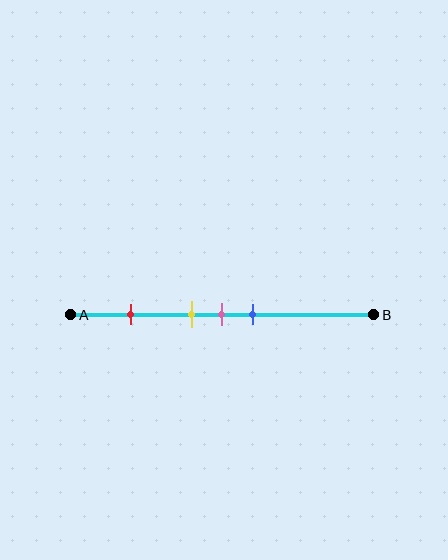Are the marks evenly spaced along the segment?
No, the marks are not evenly spaced.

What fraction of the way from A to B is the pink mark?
The pink mark is approximately 50% (0.5) of the way from A to B.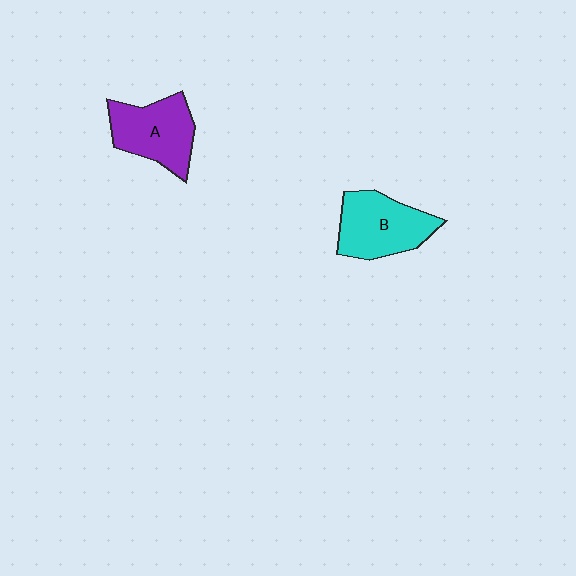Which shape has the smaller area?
Shape A (purple).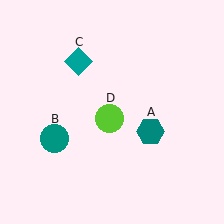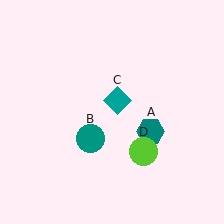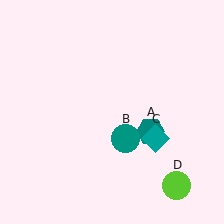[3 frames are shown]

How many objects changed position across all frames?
3 objects changed position: teal circle (object B), teal diamond (object C), lime circle (object D).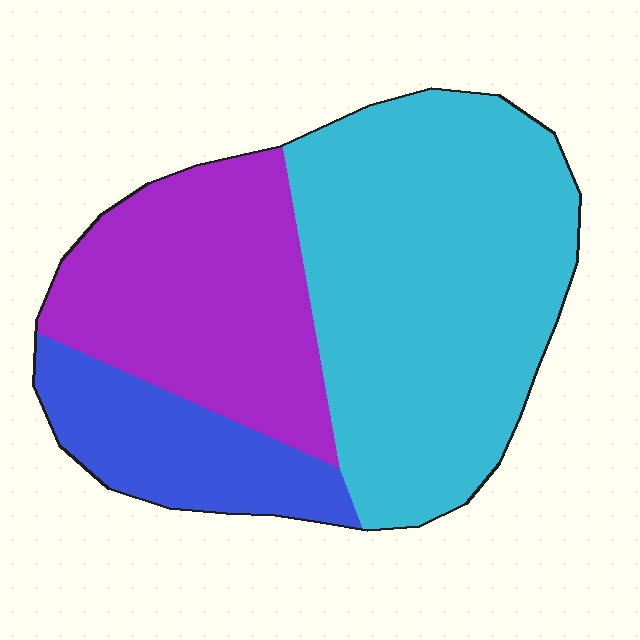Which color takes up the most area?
Cyan, at roughly 50%.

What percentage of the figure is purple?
Purple takes up about one third (1/3) of the figure.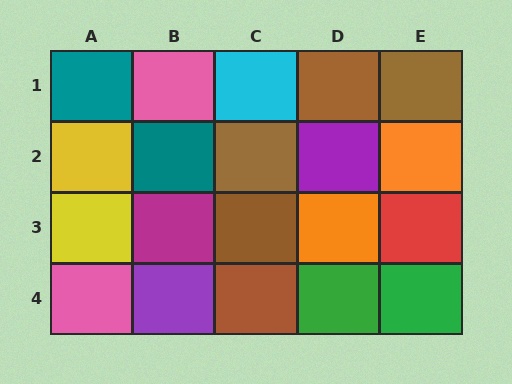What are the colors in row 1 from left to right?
Teal, pink, cyan, brown, brown.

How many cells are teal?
2 cells are teal.